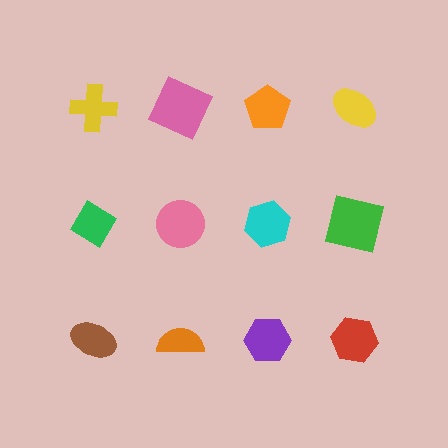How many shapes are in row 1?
4 shapes.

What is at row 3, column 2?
An orange semicircle.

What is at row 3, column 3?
A purple hexagon.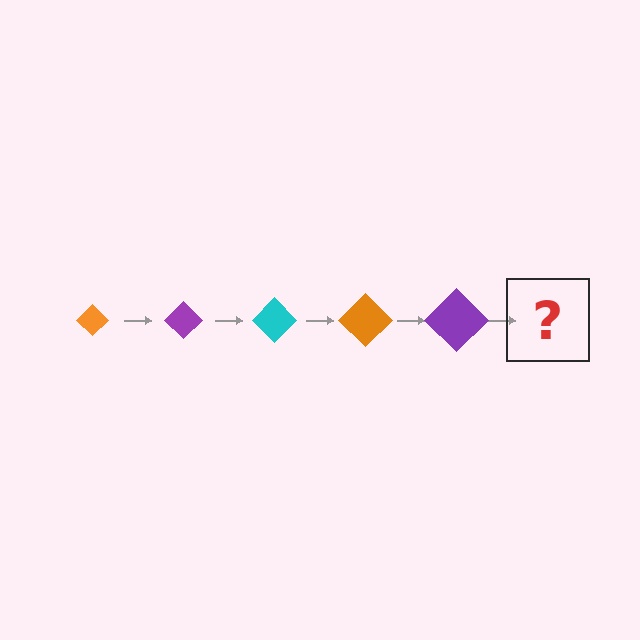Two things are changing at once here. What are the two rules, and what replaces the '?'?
The two rules are that the diamond grows larger each step and the color cycles through orange, purple, and cyan. The '?' should be a cyan diamond, larger than the previous one.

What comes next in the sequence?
The next element should be a cyan diamond, larger than the previous one.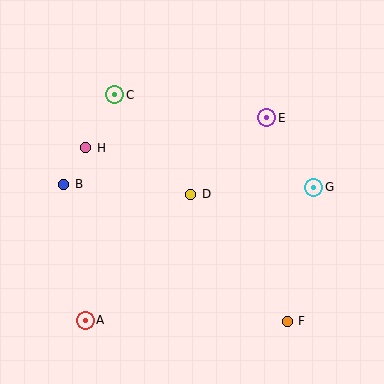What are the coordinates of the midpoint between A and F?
The midpoint between A and F is at (186, 321).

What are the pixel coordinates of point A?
Point A is at (85, 320).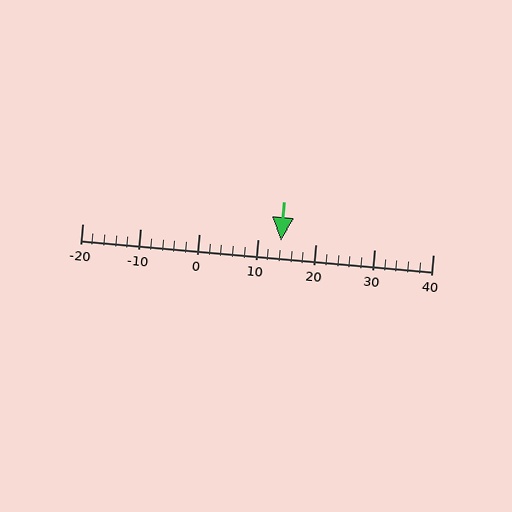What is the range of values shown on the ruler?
The ruler shows values from -20 to 40.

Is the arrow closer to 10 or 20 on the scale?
The arrow is closer to 10.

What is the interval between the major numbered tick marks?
The major tick marks are spaced 10 units apart.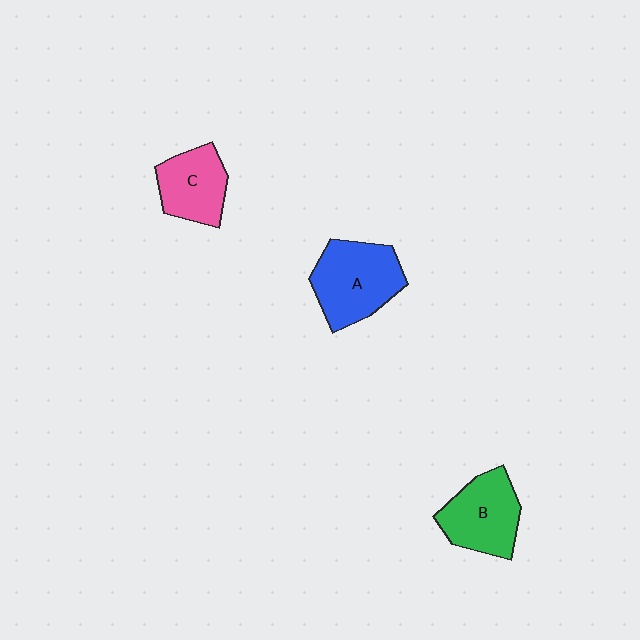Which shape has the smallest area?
Shape C (pink).